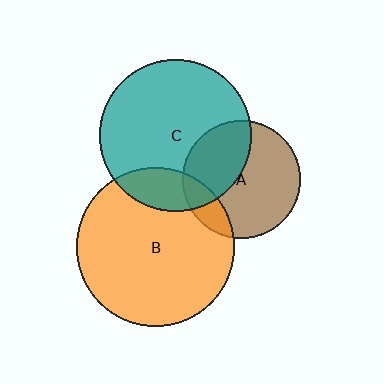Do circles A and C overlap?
Yes.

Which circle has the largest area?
Circle B (orange).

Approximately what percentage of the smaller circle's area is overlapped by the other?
Approximately 40%.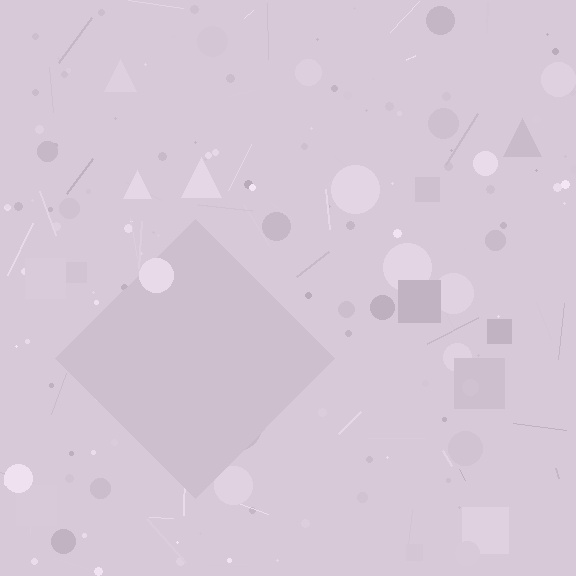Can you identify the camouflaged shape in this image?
The camouflaged shape is a diamond.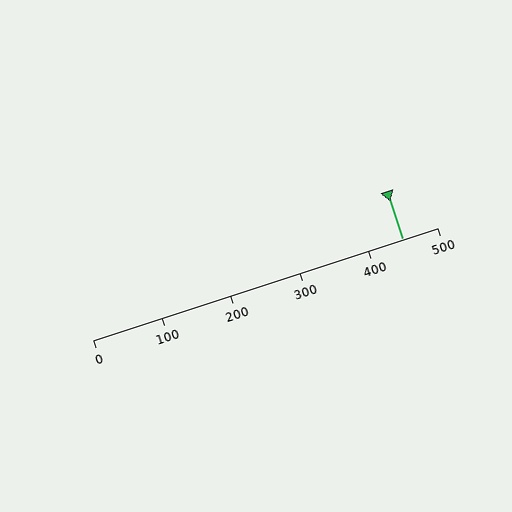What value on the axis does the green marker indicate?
The marker indicates approximately 450.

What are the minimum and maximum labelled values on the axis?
The axis runs from 0 to 500.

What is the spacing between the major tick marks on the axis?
The major ticks are spaced 100 apart.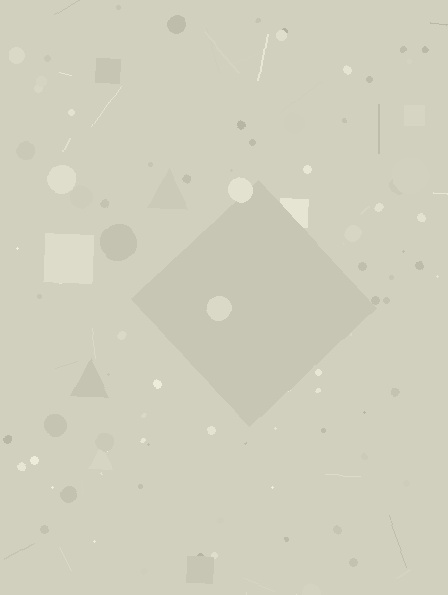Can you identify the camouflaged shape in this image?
The camouflaged shape is a diamond.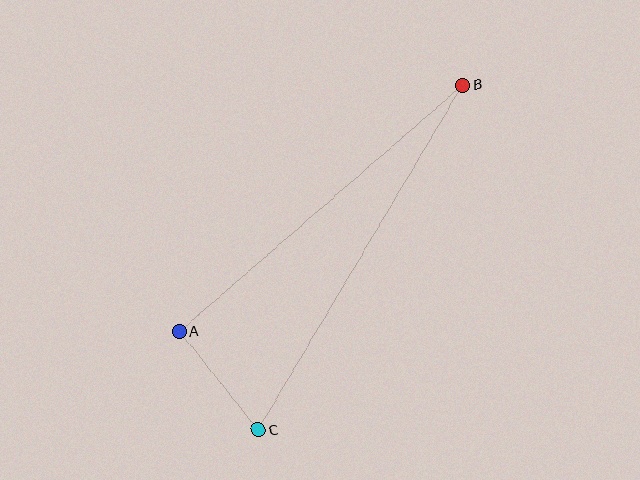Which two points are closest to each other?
Points A and C are closest to each other.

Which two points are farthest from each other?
Points B and C are farthest from each other.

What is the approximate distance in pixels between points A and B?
The distance between A and B is approximately 376 pixels.